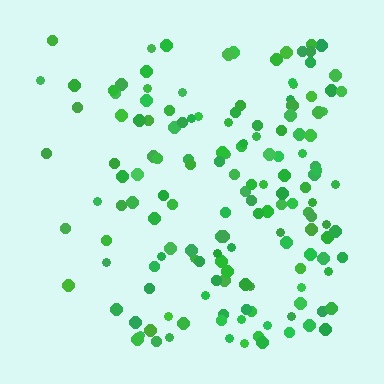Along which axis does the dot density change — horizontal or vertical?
Horizontal.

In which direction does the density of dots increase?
From left to right, with the right side densest.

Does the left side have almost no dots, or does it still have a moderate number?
Still a moderate number, just noticeably fewer than the right.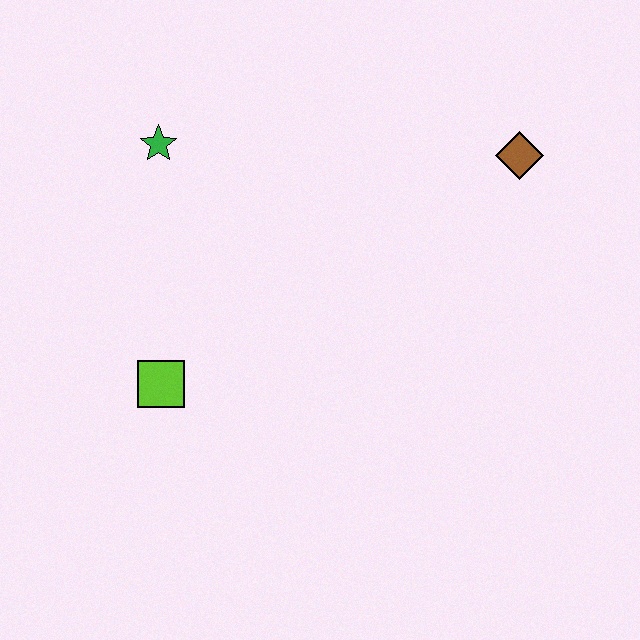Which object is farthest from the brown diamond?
The lime square is farthest from the brown diamond.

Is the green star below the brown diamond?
No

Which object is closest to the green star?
The lime square is closest to the green star.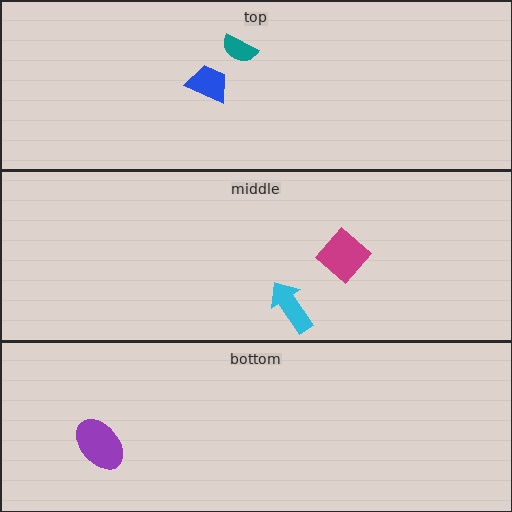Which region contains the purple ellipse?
The bottom region.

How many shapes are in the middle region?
2.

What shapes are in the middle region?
The magenta diamond, the cyan arrow.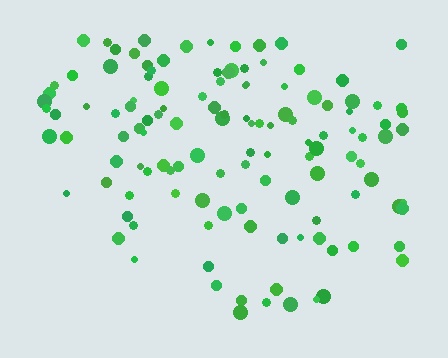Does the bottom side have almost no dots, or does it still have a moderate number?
Still a moderate number, just noticeably fewer than the top.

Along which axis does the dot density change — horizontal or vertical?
Vertical.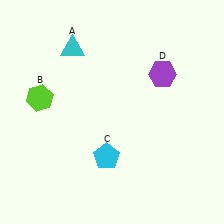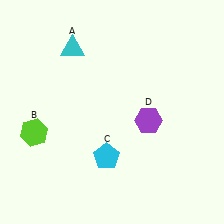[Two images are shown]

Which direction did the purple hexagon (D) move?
The purple hexagon (D) moved down.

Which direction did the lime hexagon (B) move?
The lime hexagon (B) moved down.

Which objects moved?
The objects that moved are: the lime hexagon (B), the purple hexagon (D).